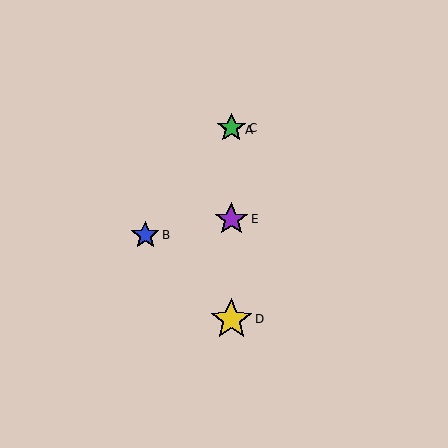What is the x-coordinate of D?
Object D is at x≈231.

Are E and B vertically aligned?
No, E is at x≈231 and B is at x≈145.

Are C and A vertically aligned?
Yes, both are at x≈231.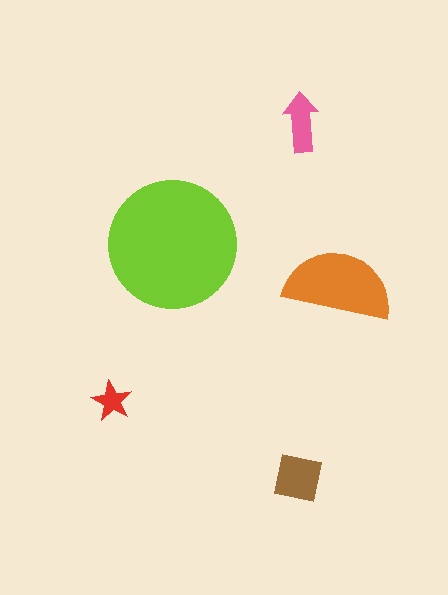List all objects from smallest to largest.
The red star, the pink arrow, the brown square, the orange semicircle, the lime circle.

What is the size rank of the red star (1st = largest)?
5th.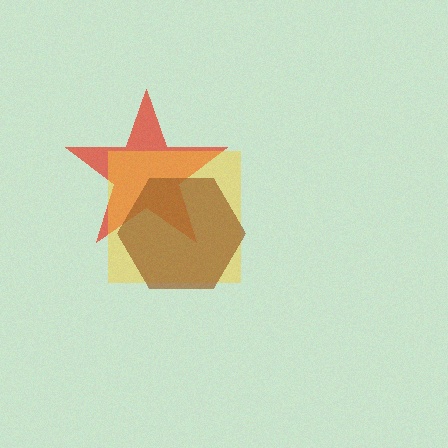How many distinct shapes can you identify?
There are 3 distinct shapes: a red star, a yellow square, a brown hexagon.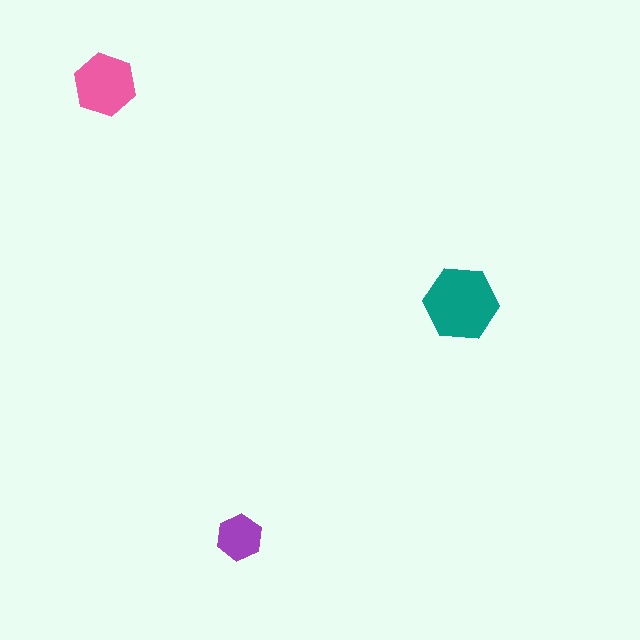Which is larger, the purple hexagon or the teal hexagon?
The teal one.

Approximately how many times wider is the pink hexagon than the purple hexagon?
About 1.5 times wider.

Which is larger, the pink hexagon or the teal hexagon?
The teal one.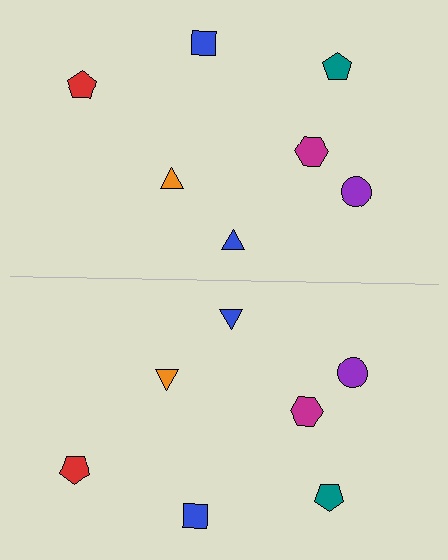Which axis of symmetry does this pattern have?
The pattern has a horizontal axis of symmetry running through the center of the image.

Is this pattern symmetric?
Yes, this pattern has bilateral (reflection) symmetry.